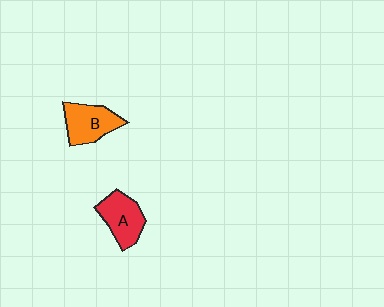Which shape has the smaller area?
Shape A (red).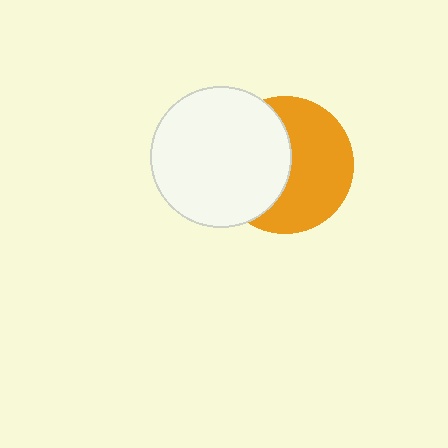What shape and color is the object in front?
The object in front is a white circle.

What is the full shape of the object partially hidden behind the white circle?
The partially hidden object is an orange circle.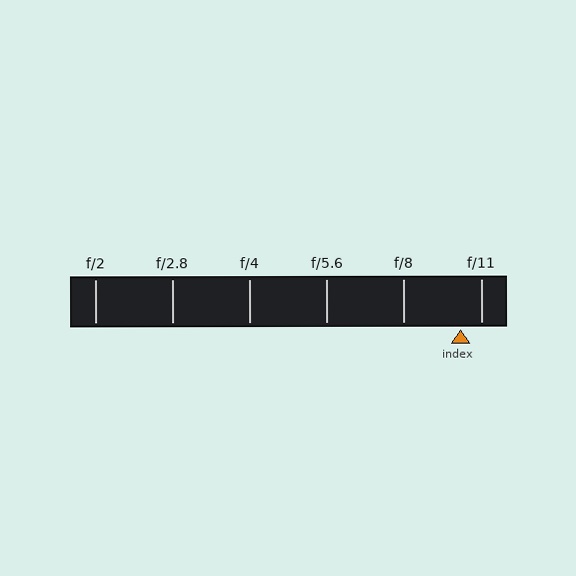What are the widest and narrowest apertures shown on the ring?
The widest aperture shown is f/2 and the narrowest is f/11.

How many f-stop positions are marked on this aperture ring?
There are 6 f-stop positions marked.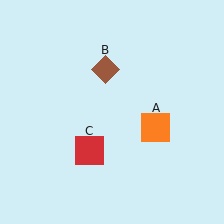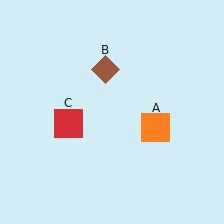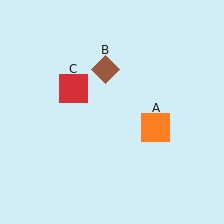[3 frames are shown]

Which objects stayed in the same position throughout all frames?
Orange square (object A) and brown diamond (object B) remained stationary.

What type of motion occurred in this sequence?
The red square (object C) rotated clockwise around the center of the scene.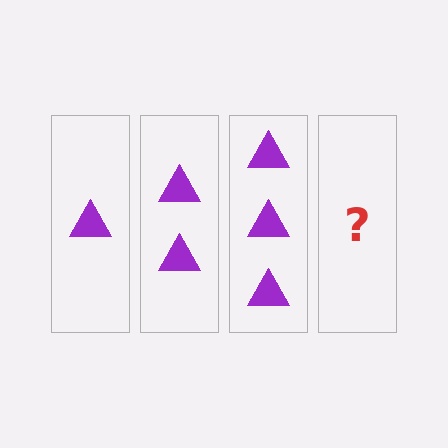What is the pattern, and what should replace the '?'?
The pattern is that each step adds one more triangle. The '?' should be 4 triangles.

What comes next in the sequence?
The next element should be 4 triangles.